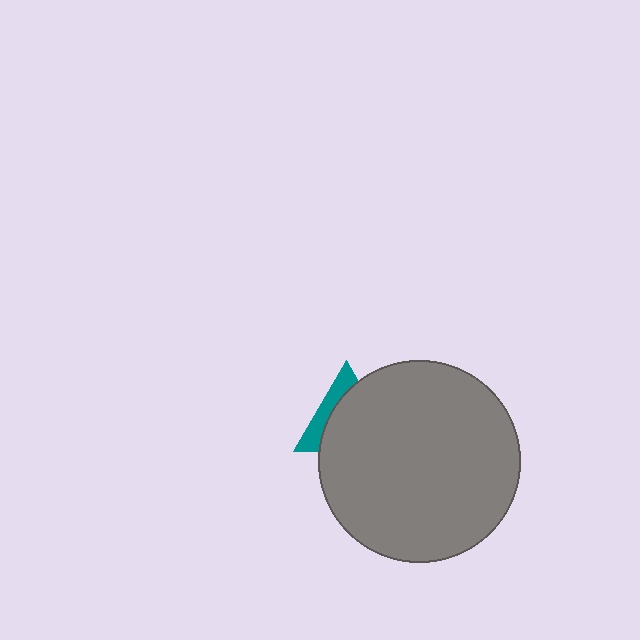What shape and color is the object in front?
The object in front is a gray circle.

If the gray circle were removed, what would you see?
You would see the complete teal triangle.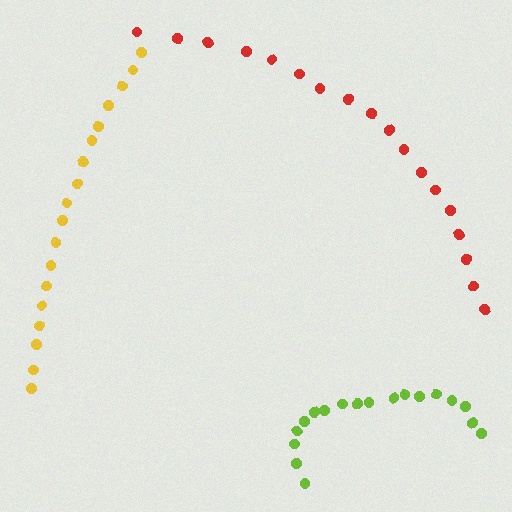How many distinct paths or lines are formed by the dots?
There are 3 distinct paths.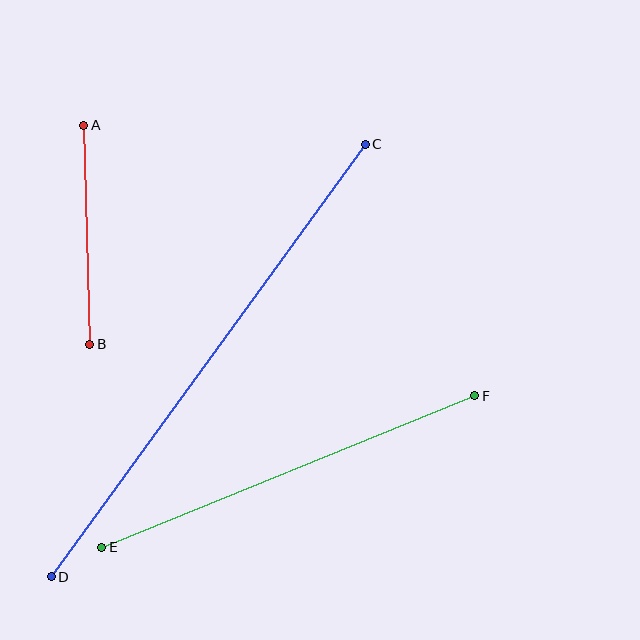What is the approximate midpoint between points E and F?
The midpoint is at approximately (288, 472) pixels.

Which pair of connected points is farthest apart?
Points C and D are farthest apart.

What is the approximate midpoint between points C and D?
The midpoint is at approximately (208, 361) pixels.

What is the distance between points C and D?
The distance is approximately 535 pixels.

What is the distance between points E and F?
The distance is approximately 402 pixels.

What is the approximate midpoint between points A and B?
The midpoint is at approximately (87, 235) pixels.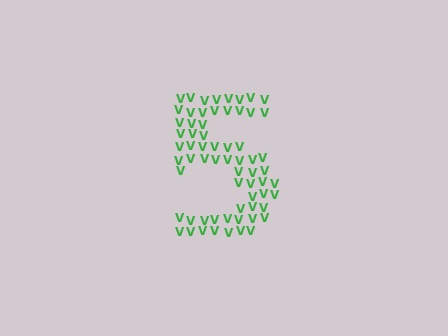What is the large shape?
The large shape is the digit 5.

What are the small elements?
The small elements are letter V's.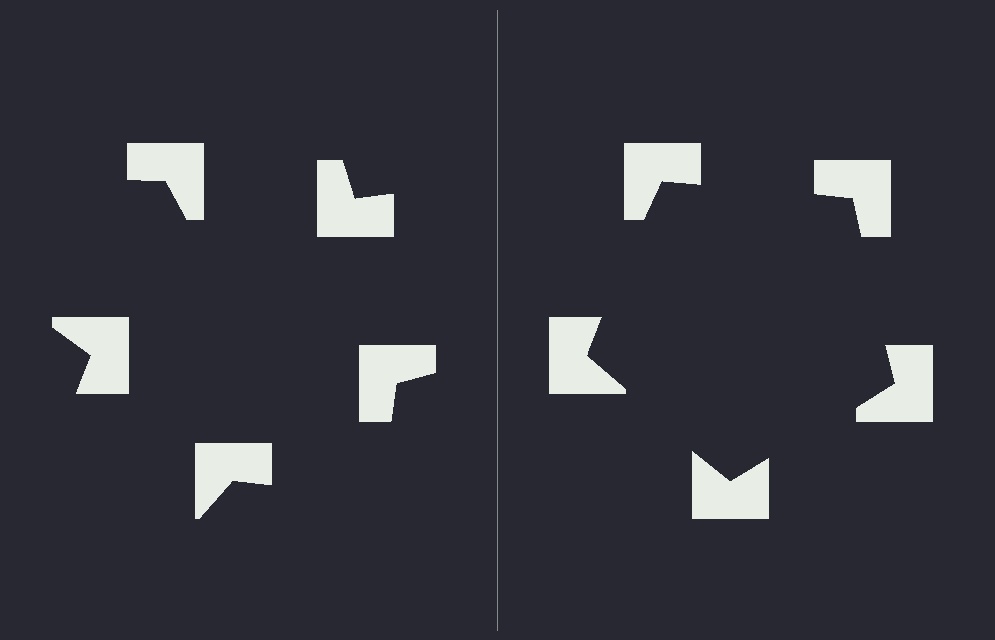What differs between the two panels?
The notched squares are positioned identically on both sides; only the wedge orientations differ. On the right they align to a pentagon; on the left they are misaligned.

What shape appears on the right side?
An illusory pentagon.